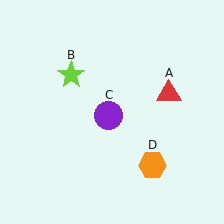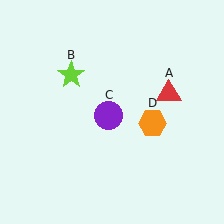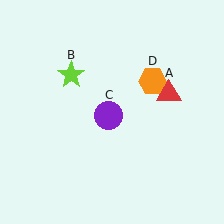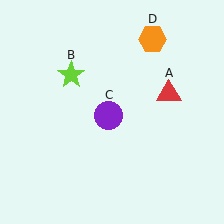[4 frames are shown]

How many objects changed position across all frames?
1 object changed position: orange hexagon (object D).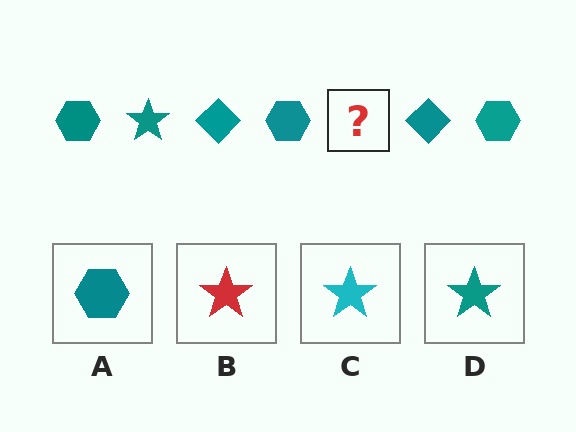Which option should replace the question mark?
Option D.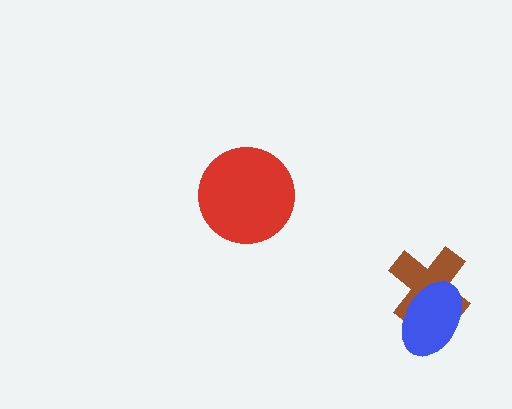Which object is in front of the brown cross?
The blue ellipse is in front of the brown cross.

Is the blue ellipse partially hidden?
No, no other shape covers it.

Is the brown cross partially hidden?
Yes, it is partially covered by another shape.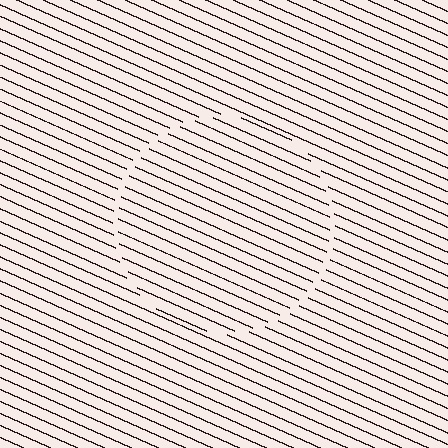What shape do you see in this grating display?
An illusory circle. The interior of the shape contains the same grating, shifted by half a period — the contour is defined by the phase discontinuity where line-ends from the inner and outer gratings abut.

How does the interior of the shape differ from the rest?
The interior of the shape contains the same grating, shifted by half a period — the contour is defined by the phase discontinuity where line-ends from the inner and outer gratings abut.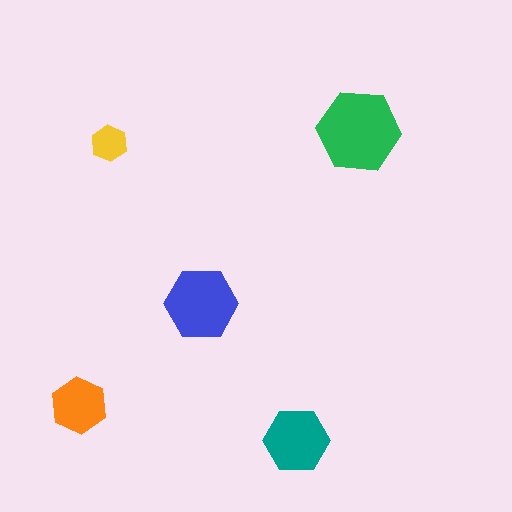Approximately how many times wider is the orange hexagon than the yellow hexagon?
About 1.5 times wider.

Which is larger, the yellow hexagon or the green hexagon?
The green one.